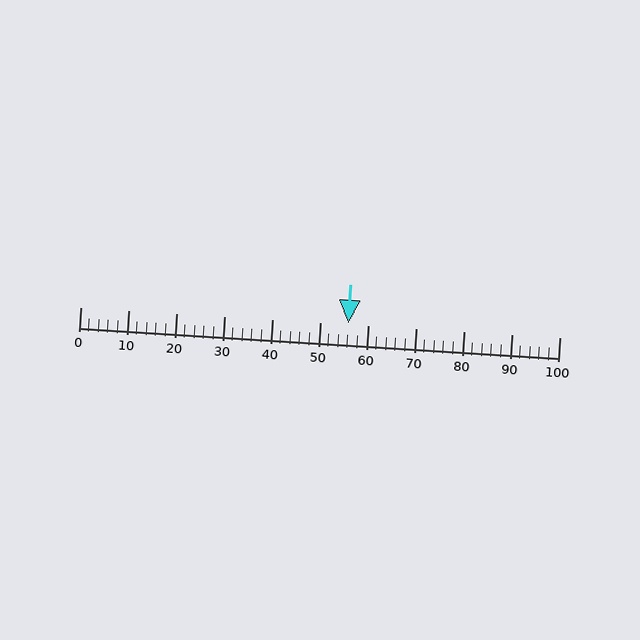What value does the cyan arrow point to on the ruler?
The cyan arrow points to approximately 56.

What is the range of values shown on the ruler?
The ruler shows values from 0 to 100.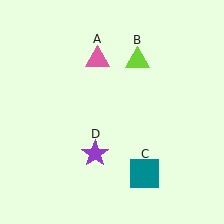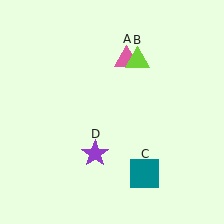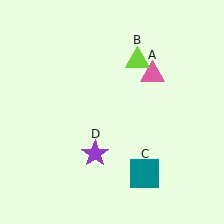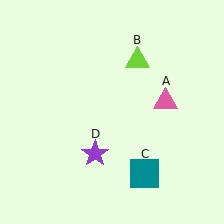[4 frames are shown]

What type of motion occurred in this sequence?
The pink triangle (object A) rotated clockwise around the center of the scene.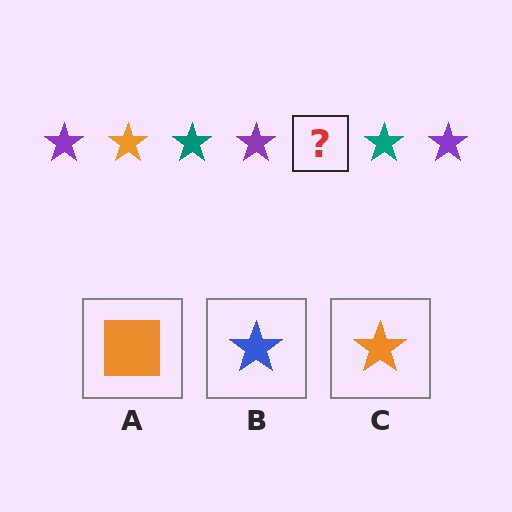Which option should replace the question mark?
Option C.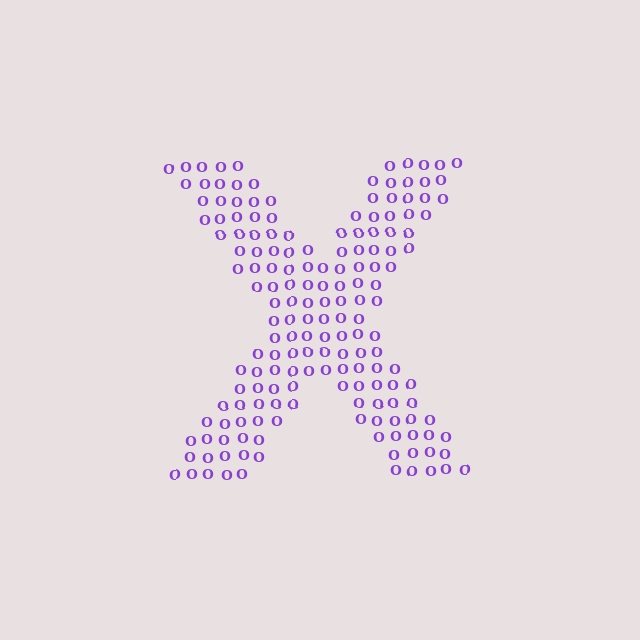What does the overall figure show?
The overall figure shows the letter X.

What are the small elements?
The small elements are letter O's.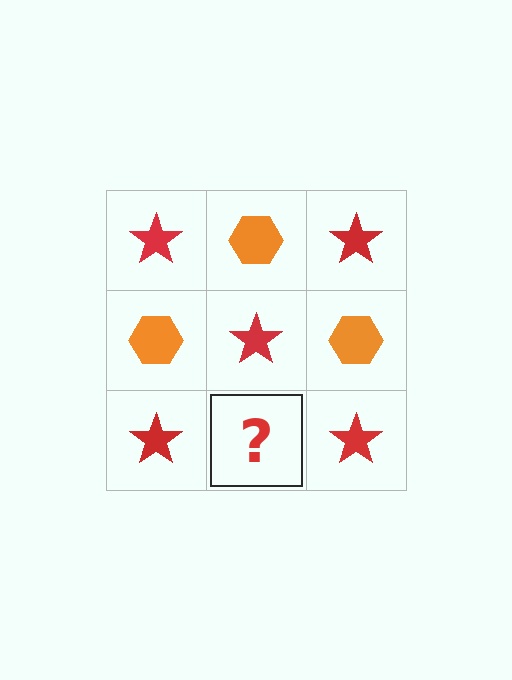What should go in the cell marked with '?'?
The missing cell should contain an orange hexagon.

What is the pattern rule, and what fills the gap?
The rule is that it alternates red star and orange hexagon in a checkerboard pattern. The gap should be filled with an orange hexagon.